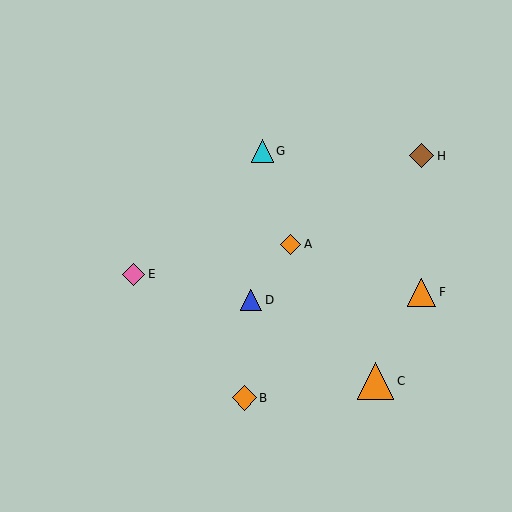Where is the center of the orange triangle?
The center of the orange triangle is at (422, 293).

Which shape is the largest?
The orange triangle (labeled C) is the largest.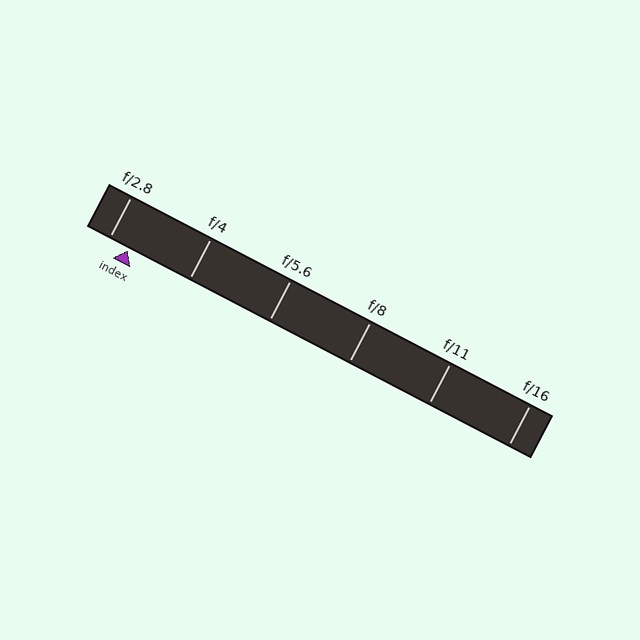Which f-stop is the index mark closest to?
The index mark is closest to f/2.8.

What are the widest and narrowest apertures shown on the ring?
The widest aperture shown is f/2.8 and the narrowest is f/16.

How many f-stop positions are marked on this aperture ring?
There are 6 f-stop positions marked.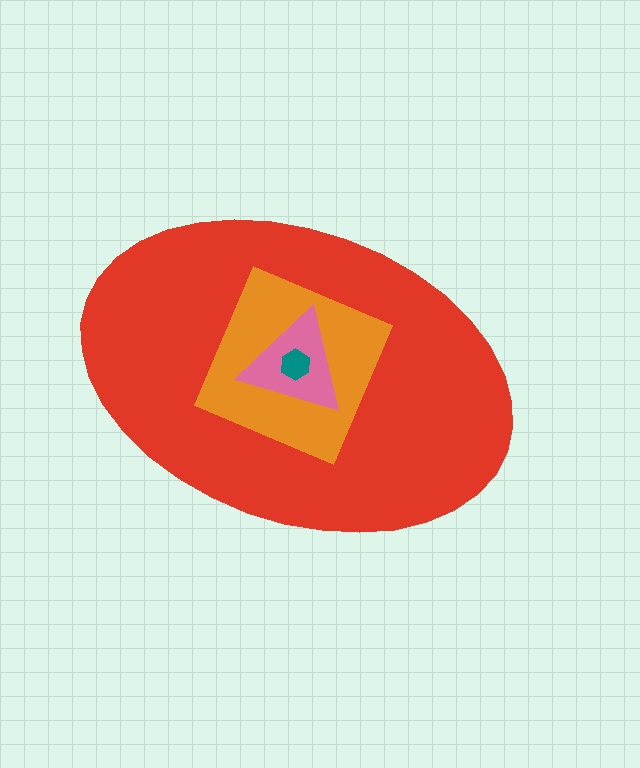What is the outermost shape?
The red ellipse.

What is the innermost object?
The teal hexagon.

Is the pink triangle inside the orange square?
Yes.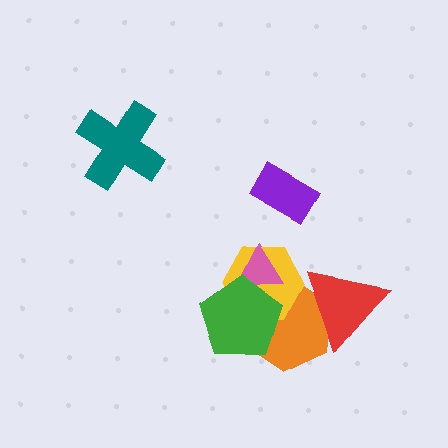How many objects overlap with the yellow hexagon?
3 objects overlap with the yellow hexagon.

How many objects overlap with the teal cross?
0 objects overlap with the teal cross.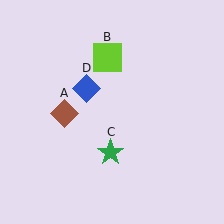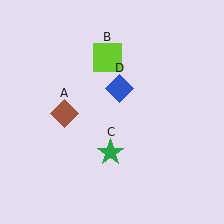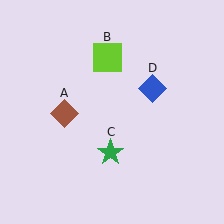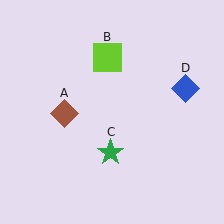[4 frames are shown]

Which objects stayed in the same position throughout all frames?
Brown diamond (object A) and lime square (object B) and green star (object C) remained stationary.